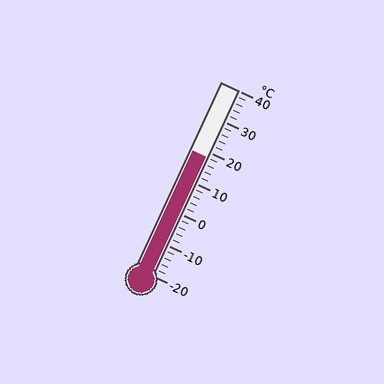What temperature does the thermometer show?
The thermometer shows approximately 18°C.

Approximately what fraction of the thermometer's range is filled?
The thermometer is filled to approximately 65% of its range.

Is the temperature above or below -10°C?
The temperature is above -10°C.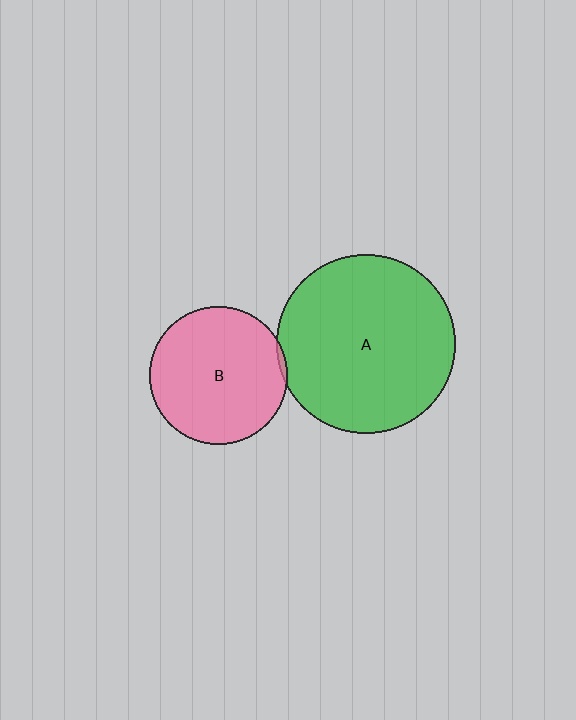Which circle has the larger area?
Circle A (green).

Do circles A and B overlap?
Yes.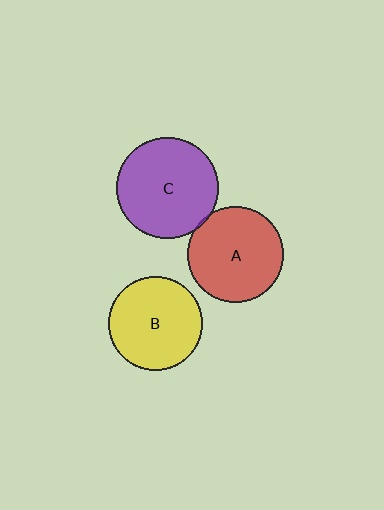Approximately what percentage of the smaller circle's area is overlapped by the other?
Approximately 5%.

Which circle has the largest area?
Circle C (purple).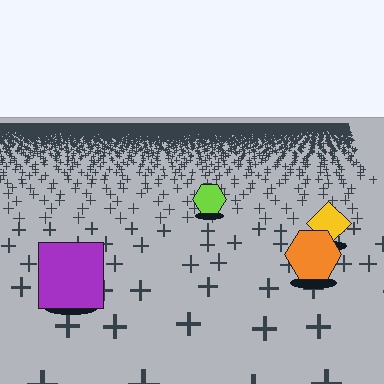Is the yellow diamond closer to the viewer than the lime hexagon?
Yes. The yellow diamond is closer — you can tell from the texture gradient: the ground texture is coarser near it.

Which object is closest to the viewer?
The purple square is closest. The texture marks near it are larger and more spread out.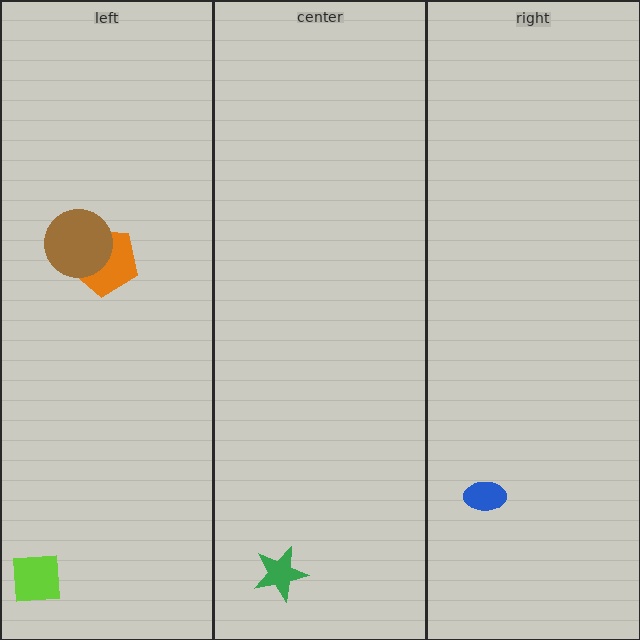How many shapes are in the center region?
1.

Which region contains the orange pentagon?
The left region.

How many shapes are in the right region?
1.